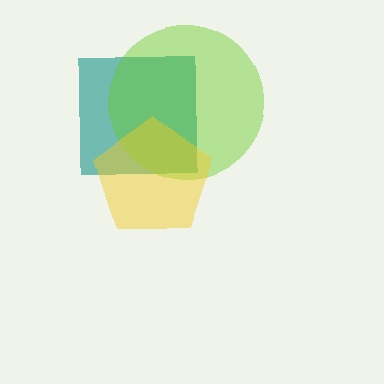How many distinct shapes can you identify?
There are 3 distinct shapes: a teal square, a lime circle, a yellow pentagon.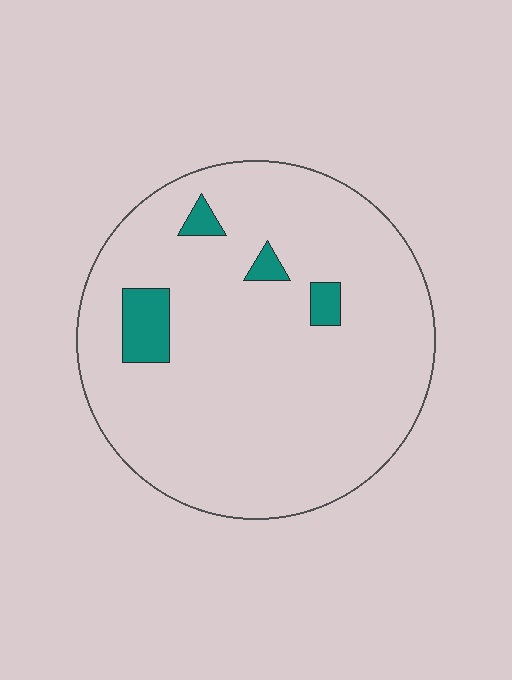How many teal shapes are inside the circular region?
4.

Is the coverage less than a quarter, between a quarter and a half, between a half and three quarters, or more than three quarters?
Less than a quarter.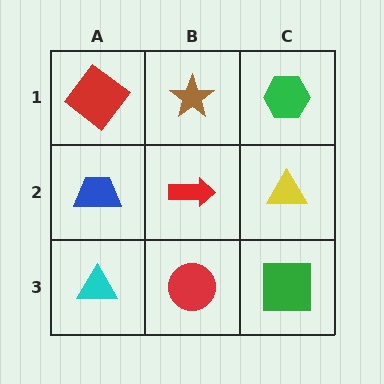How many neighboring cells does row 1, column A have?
2.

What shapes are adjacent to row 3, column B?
A red arrow (row 2, column B), a cyan triangle (row 3, column A), a green square (row 3, column C).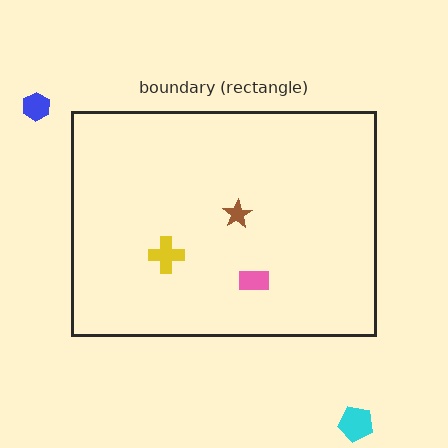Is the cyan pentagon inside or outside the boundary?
Outside.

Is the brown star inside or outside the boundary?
Inside.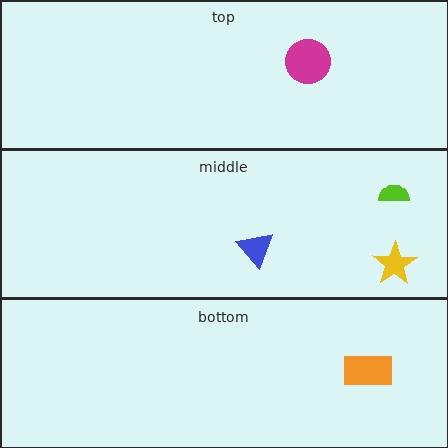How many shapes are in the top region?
1.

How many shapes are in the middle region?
3.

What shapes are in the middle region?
The yellow star, the blue triangle, the lime semicircle.